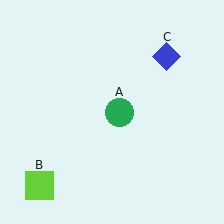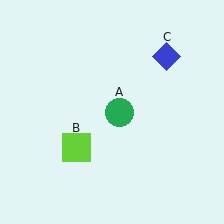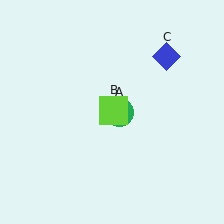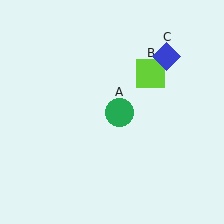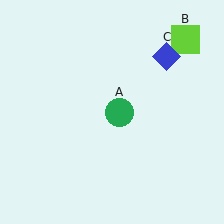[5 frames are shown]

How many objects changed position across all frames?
1 object changed position: lime square (object B).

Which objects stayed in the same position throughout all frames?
Green circle (object A) and blue diamond (object C) remained stationary.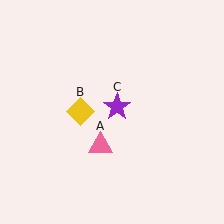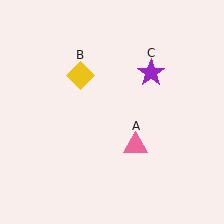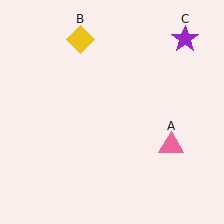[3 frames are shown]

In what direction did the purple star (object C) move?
The purple star (object C) moved up and to the right.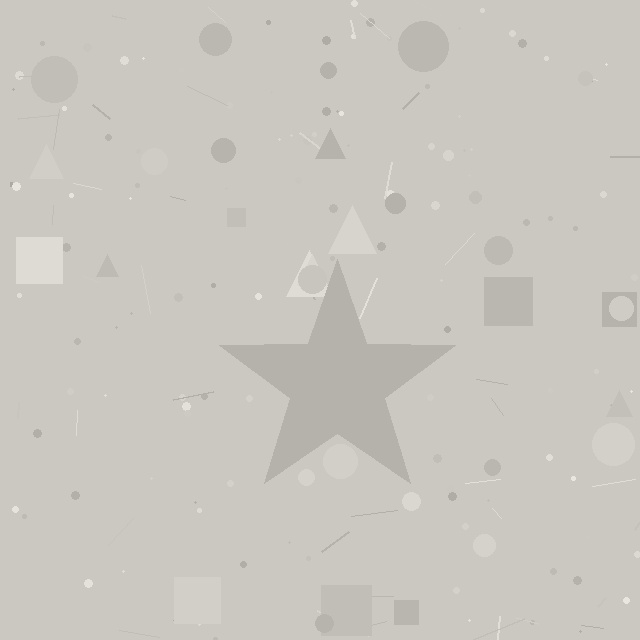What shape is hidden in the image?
A star is hidden in the image.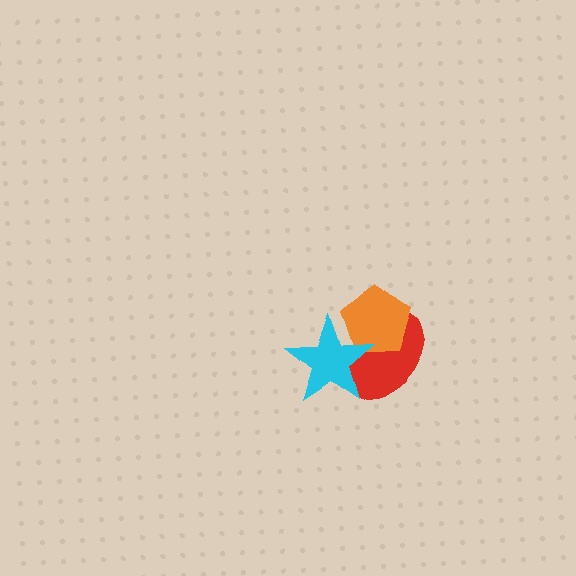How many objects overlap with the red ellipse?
2 objects overlap with the red ellipse.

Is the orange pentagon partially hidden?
Yes, it is partially covered by another shape.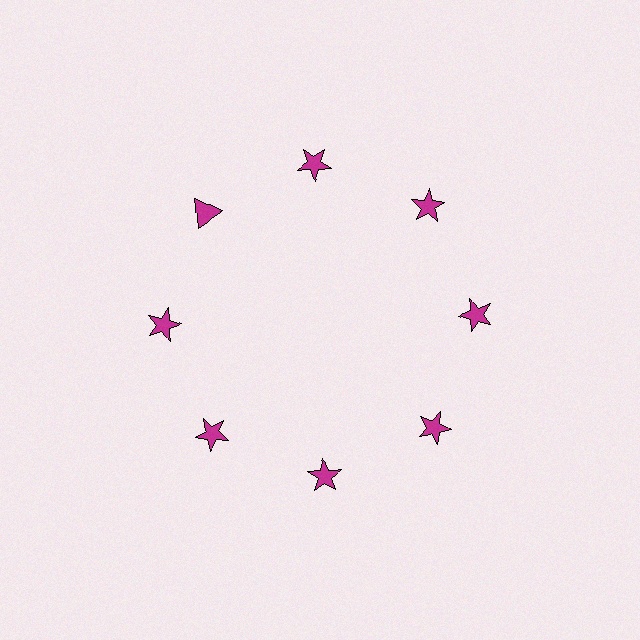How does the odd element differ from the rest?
It has a different shape: triangle instead of star.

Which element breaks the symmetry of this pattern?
The magenta triangle at roughly the 10 o'clock position breaks the symmetry. All other shapes are magenta stars.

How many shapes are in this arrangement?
There are 8 shapes arranged in a ring pattern.